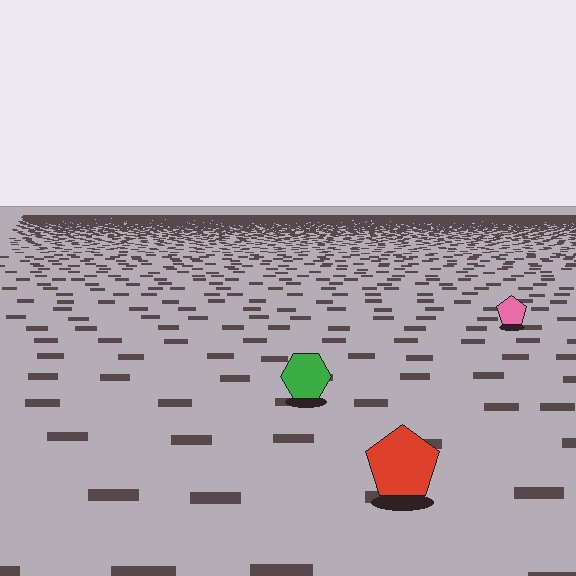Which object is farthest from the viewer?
The pink pentagon is farthest from the viewer. It appears smaller and the ground texture around it is denser.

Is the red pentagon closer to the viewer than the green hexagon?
Yes. The red pentagon is closer — you can tell from the texture gradient: the ground texture is coarser near it.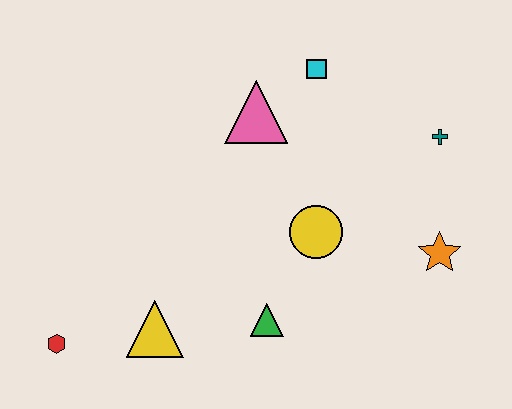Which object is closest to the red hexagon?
The yellow triangle is closest to the red hexagon.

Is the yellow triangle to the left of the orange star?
Yes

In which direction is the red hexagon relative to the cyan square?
The red hexagon is below the cyan square.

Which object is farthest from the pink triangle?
The red hexagon is farthest from the pink triangle.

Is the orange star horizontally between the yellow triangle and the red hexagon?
No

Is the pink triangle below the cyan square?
Yes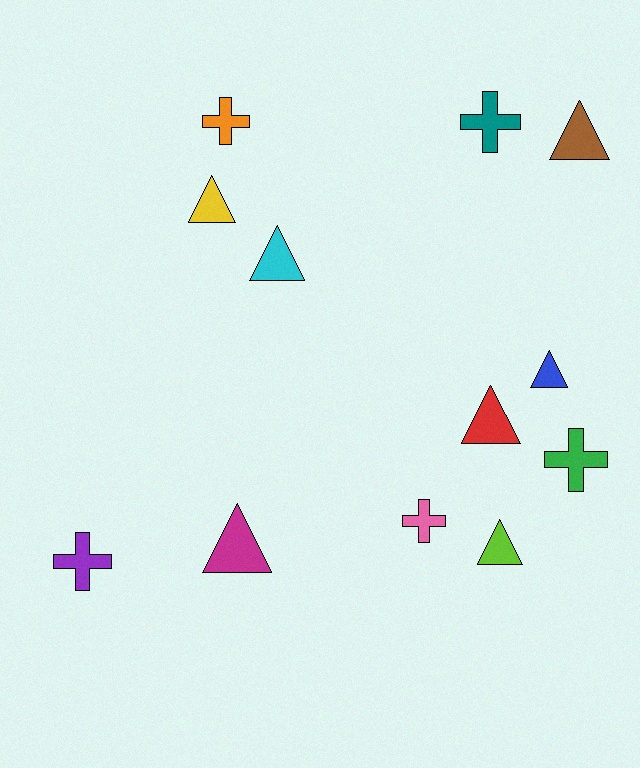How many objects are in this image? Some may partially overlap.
There are 12 objects.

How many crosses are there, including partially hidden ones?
There are 5 crosses.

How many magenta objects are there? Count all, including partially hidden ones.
There is 1 magenta object.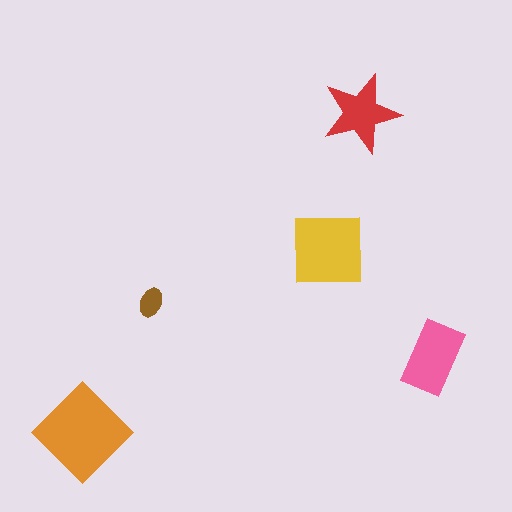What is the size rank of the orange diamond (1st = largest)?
1st.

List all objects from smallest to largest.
The brown ellipse, the red star, the pink rectangle, the yellow square, the orange diamond.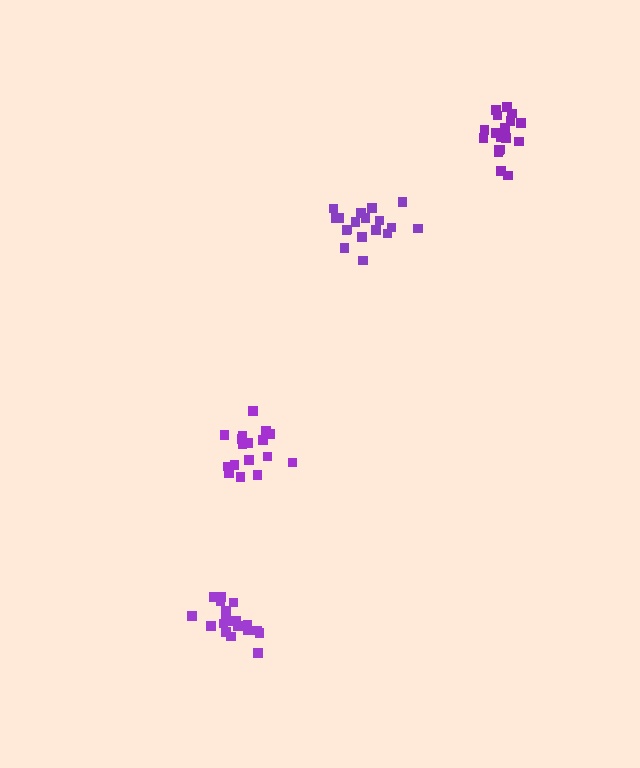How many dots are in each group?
Group 1: 18 dots, Group 2: 18 dots, Group 3: 17 dots, Group 4: 19 dots (72 total).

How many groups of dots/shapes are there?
There are 4 groups.